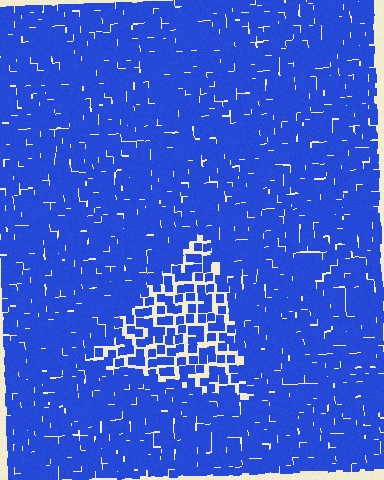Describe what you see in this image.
The image contains small blue elements arranged at two different densities. A triangle-shaped region is visible where the elements are less densely packed than the surrounding area.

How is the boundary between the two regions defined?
The boundary is defined by a change in element density (approximately 1.9x ratio). All elements are the same color, size, and shape.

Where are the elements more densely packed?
The elements are more densely packed outside the triangle boundary.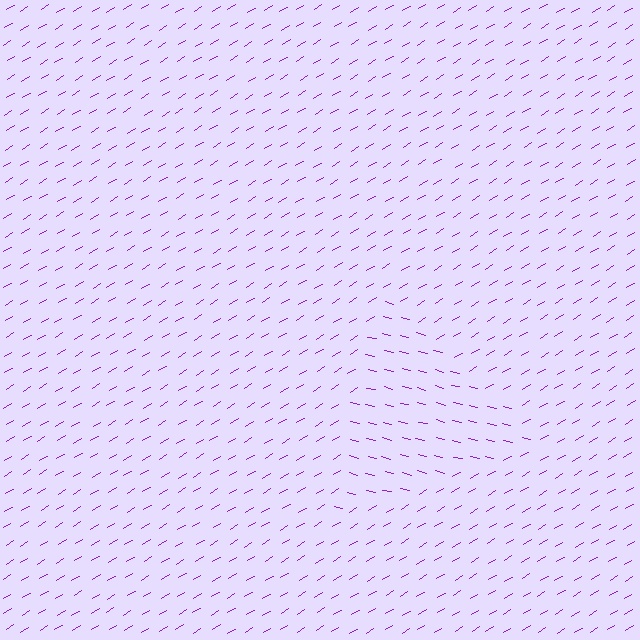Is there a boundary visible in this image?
Yes, there is a texture boundary formed by a change in line orientation.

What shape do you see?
I see a triangle.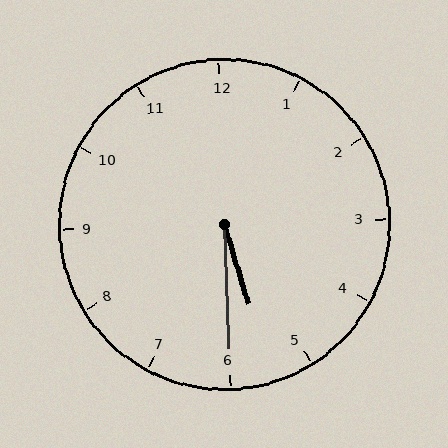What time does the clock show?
5:30.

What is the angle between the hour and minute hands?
Approximately 15 degrees.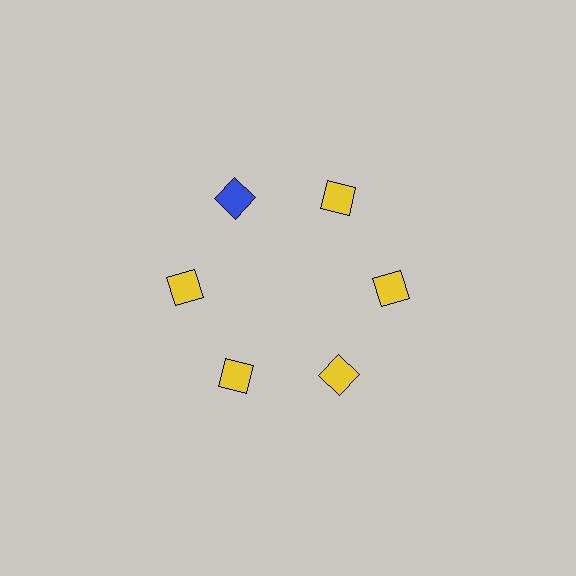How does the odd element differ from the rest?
It has a different color: blue instead of yellow.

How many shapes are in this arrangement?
There are 6 shapes arranged in a ring pattern.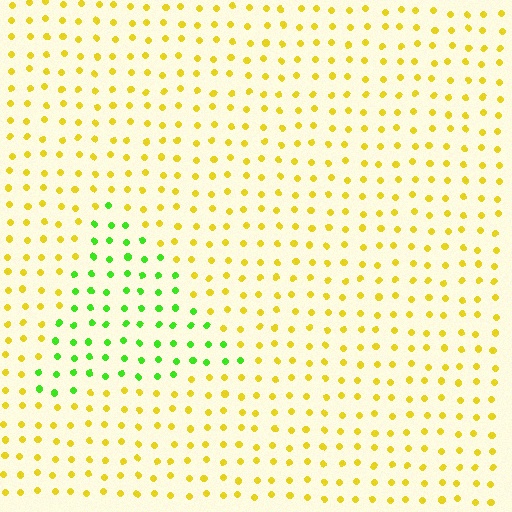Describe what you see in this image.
The image is filled with small yellow elements in a uniform arrangement. A triangle-shaped region is visible where the elements are tinted to a slightly different hue, forming a subtle color boundary.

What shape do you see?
I see a triangle.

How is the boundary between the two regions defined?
The boundary is defined purely by a slight shift in hue (about 57 degrees). Spacing, size, and orientation are identical on both sides.